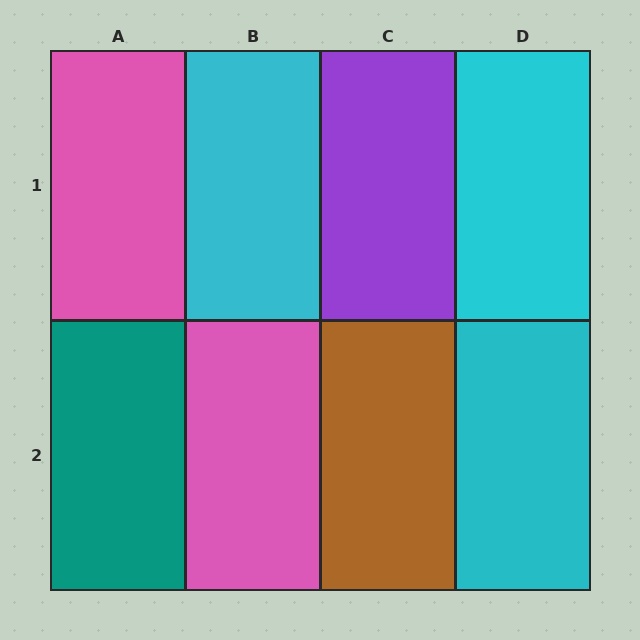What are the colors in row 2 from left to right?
Teal, pink, brown, cyan.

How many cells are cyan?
3 cells are cyan.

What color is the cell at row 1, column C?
Purple.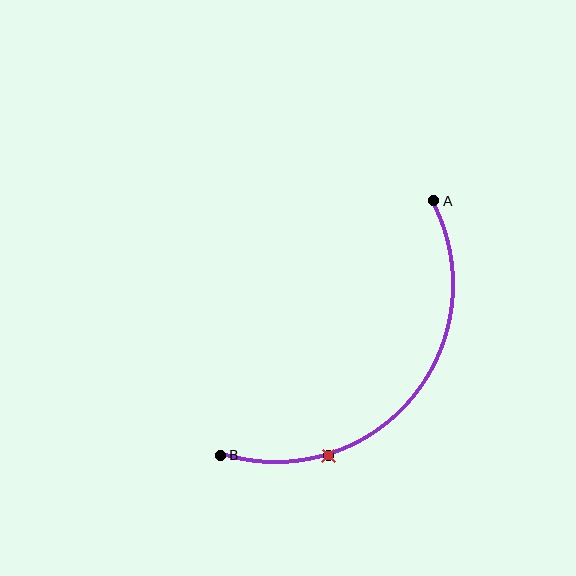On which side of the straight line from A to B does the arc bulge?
The arc bulges below and to the right of the straight line connecting A and B.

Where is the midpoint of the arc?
The arc midpoint is the point on the curve farthest from the straight line joining A and B. It sits below and to the right of that line.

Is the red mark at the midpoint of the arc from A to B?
No. The red mark lies on the arc but is closer to endpoint B. The arc midpoint would be at the point on the curve equidistant along the arc from both A and B.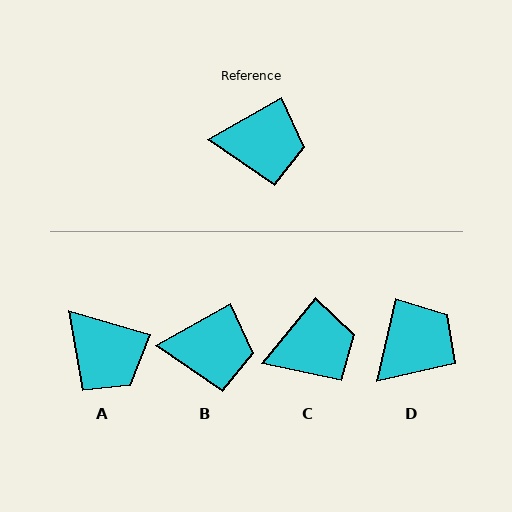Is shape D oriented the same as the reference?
No, it is off by about 48 degrees.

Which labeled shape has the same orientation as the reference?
B.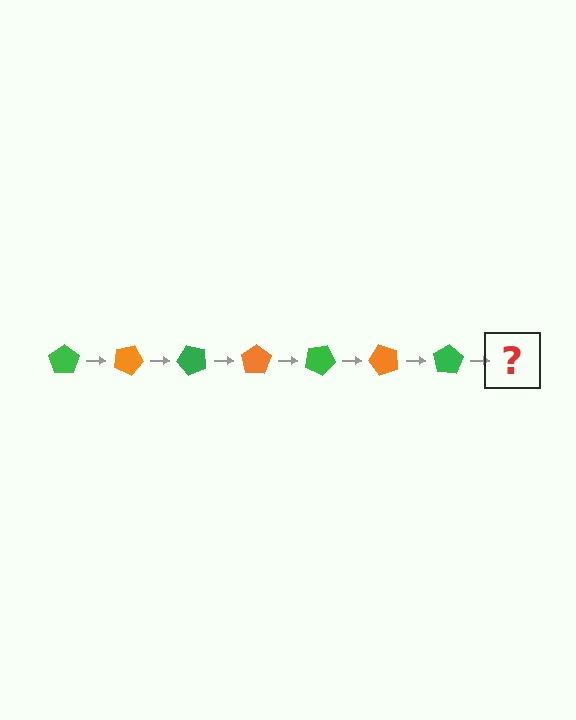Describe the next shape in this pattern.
It should be an orange pentagon, rotated 175 degrees from the start.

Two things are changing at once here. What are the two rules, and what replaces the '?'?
The two rules are that it rotates 25 degrees each step and the color cycles through green and orange. The '?' should be an orange pentagon, rotated 175 degrees from the start.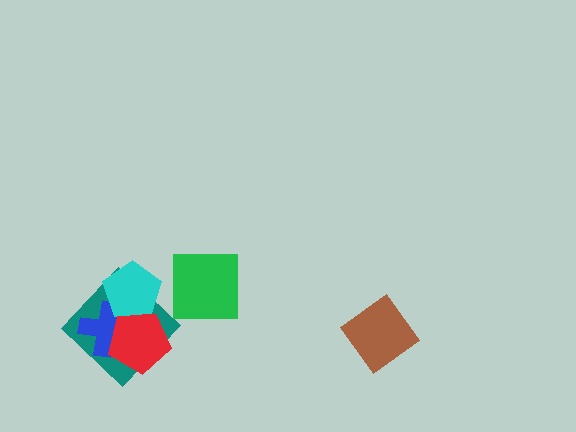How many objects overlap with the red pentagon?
3 objects overlap with the red pentagon.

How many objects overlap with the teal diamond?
3 objects overlap with the teal diamond.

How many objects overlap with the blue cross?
3 objects overlap with the blue cross.